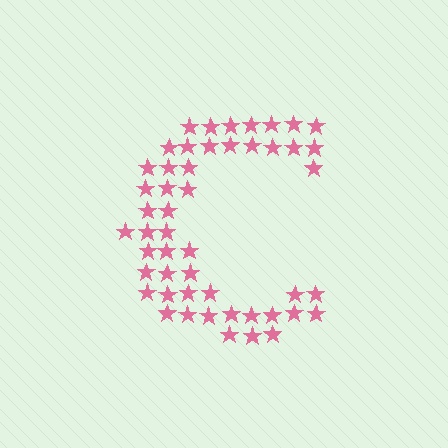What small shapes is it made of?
It is made of small stars.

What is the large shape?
The large shape is the letter C.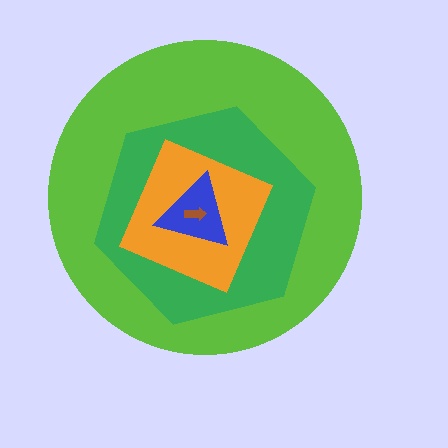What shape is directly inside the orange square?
The blue triangle.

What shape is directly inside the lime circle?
The green hexagon.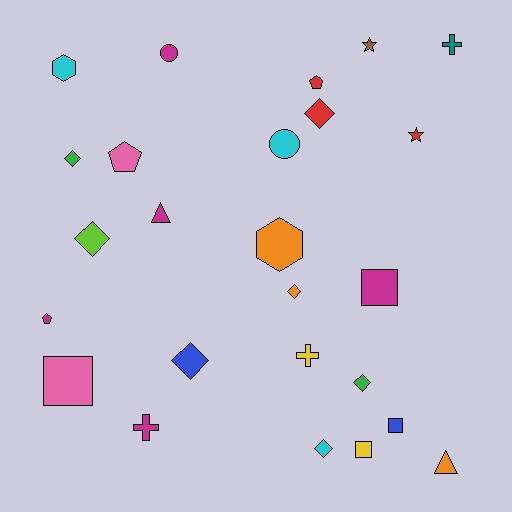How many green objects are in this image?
There are 2 green objects.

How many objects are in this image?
There are 25 objects.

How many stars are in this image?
There are 2 stars.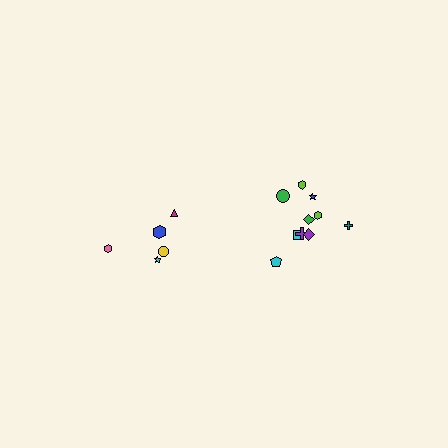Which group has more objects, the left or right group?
The right group.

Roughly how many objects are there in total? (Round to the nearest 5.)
Roughly 15 objects in total.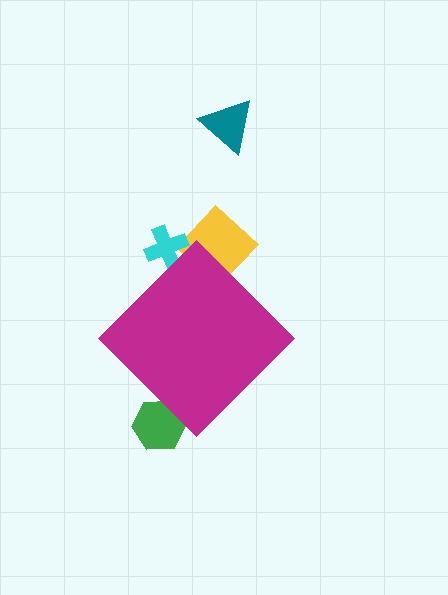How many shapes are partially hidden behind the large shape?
3 shapes are partially hidden.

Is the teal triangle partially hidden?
No, the teal triangle is fully visible.